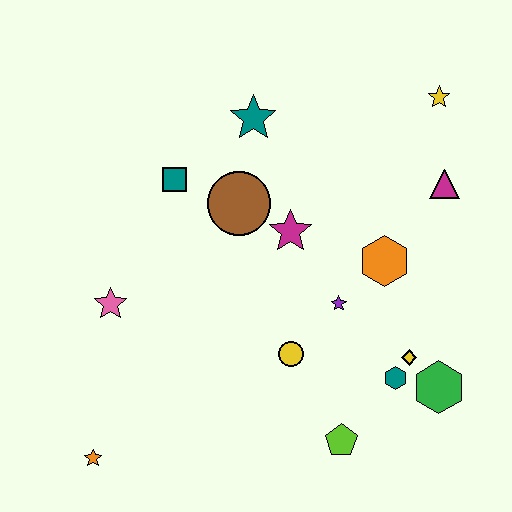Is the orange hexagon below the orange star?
No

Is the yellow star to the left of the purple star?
No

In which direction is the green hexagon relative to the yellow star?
The green hexagon is below the yellow star.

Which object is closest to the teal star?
The brown circle is closest to the teal star.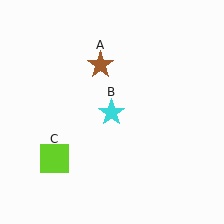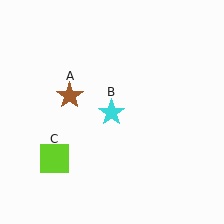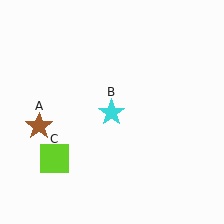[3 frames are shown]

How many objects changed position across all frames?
1 object changed position: brown star (object A).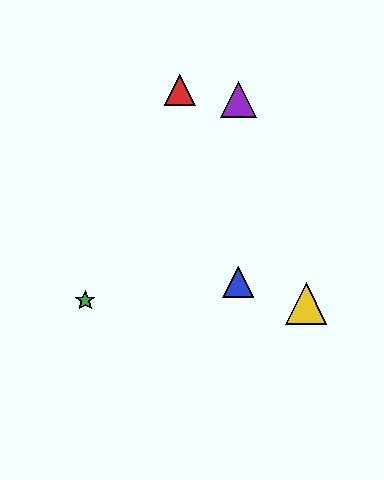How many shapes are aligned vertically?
2 shapes (the blue triangle, the purple triangle) are aligned vertically.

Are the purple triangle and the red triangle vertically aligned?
No, the purple triangle is at x≈238 and the red triangle is at x≈180.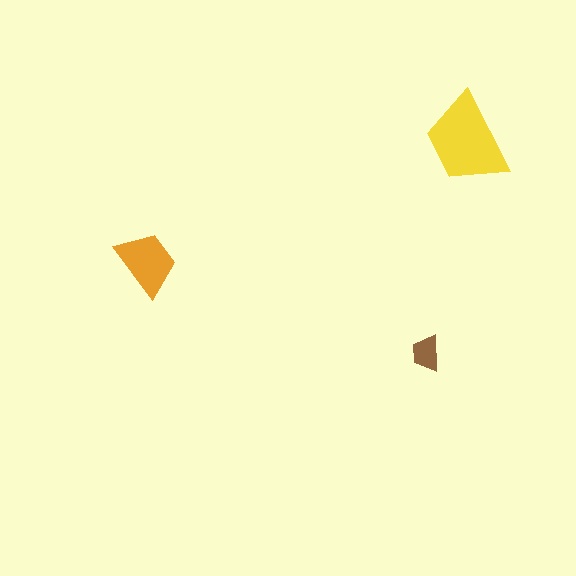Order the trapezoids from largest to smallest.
the yellow one, the orange one, the brown one.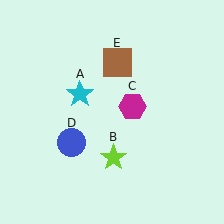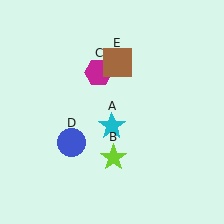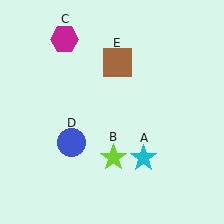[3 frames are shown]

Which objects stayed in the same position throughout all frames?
Lime star (object B) and blue circle (object D) and brown square (object E) remained stationary.